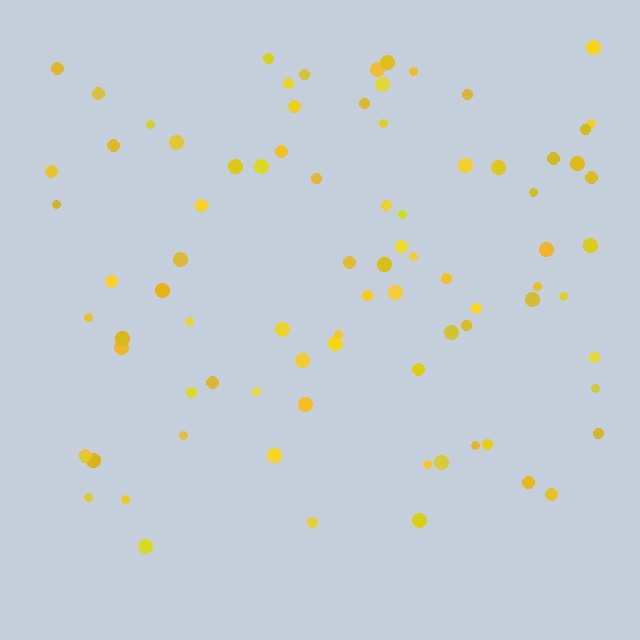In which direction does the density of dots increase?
From bottom to top, with the top side densest.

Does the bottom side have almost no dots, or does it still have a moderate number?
Still a moderate number, just noticeably fewer than the top.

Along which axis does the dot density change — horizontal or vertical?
Vertical.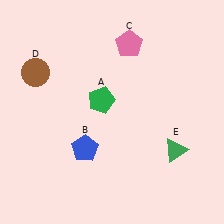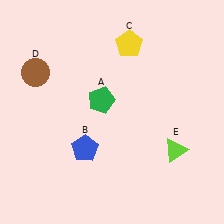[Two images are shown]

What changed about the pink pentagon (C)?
In Image 1, C is pink. In Image 2, it changed to yellow.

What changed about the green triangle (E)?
In Image 1, E is green. In Image 2, it changed to lime.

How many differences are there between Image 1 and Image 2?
There are 2 differences between the two images.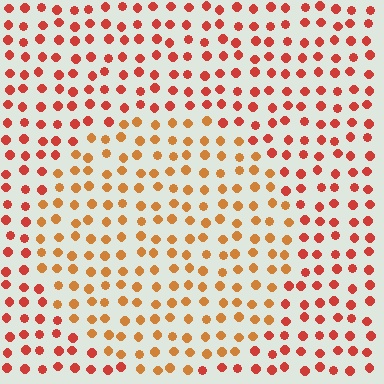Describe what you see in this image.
The image is filled with small red elements in a uniform arrangement. A circle-shaped region is visible where the elements are tinted to a slightly different hue, forming a subtle color boundary.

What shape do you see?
I see a circle.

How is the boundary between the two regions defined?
The boundary is defined purely by a slight shift in hue (about 27 degrees). Spacing, size, and orientation are identical on both sides.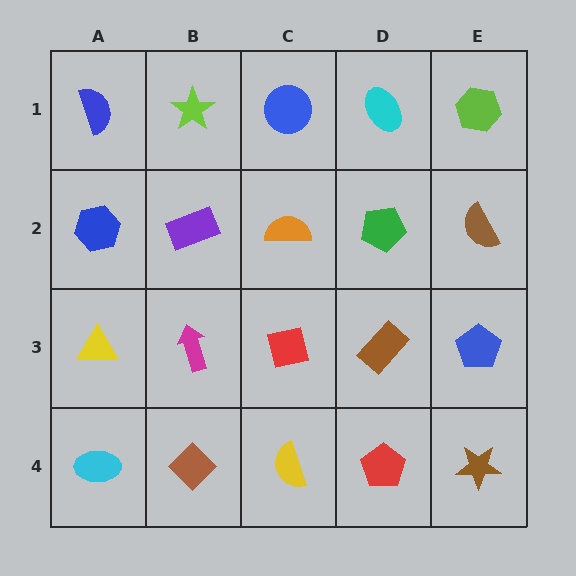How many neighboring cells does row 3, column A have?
3.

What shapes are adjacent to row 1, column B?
A purple rectangle (row 2, column B), a blue semicircle (row 1, column A), a blue circle (row 1, column C).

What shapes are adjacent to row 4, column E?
A blue pentagon (row 3, column E), a red pentagon (row 4, column D).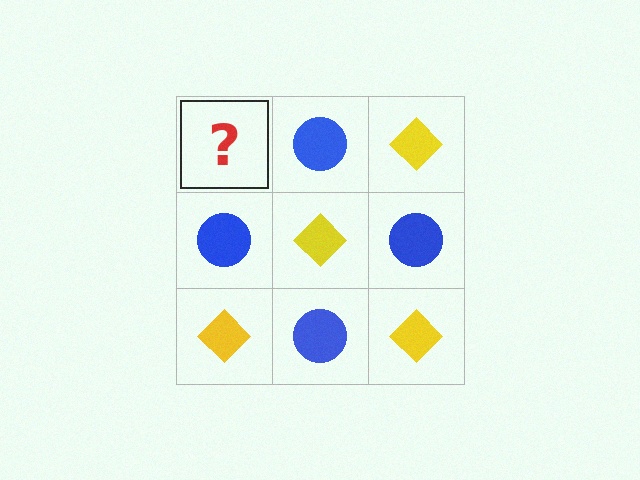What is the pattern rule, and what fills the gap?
The rule is that it alternates yellow diamond and blue circle in a checkerboard pattern. The gap should be filled with a yellow diamond.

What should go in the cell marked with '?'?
The missing cell should contain a yellow diamond.